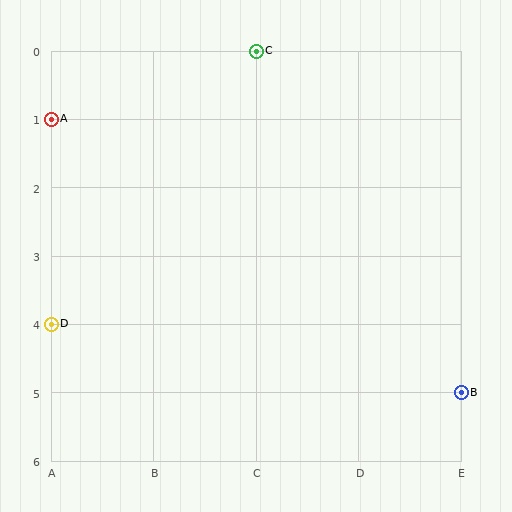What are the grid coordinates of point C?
Point C is at grid coordinates (C, 0).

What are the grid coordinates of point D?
Point D is at grid coordinates (A, 4).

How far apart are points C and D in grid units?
Points C and D are 2 columns and 4 rows apart (about 4.5 grid units diagonally).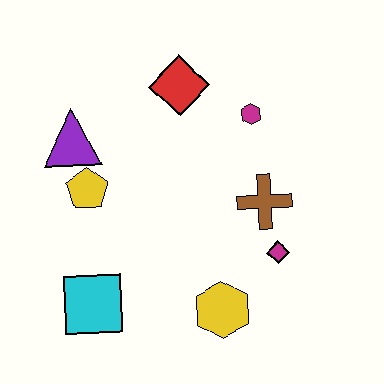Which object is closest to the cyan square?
The yellow pentagon is closest to the cyan square.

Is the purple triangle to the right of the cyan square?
No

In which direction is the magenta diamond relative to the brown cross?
The magenta diamond is below the brown cross.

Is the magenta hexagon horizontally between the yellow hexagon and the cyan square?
No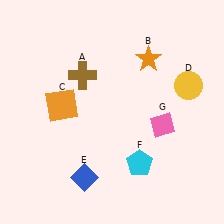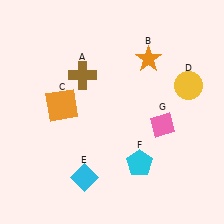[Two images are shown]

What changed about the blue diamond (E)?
In Image 1, E is blue. In Image 2, it changed to cyan.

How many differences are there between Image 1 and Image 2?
There is 1 difference between the two images.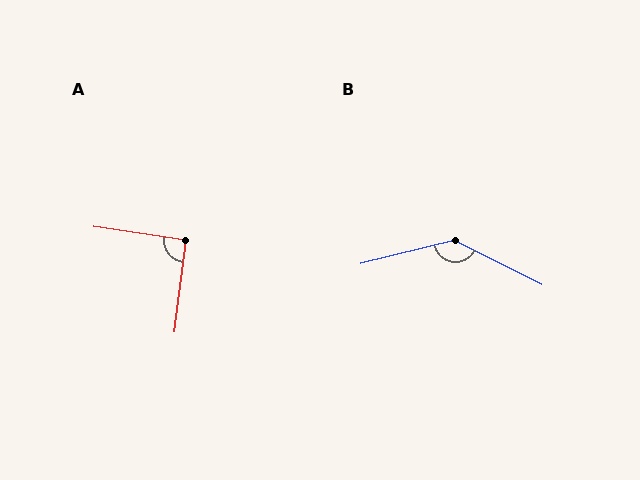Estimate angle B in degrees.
Approximately 139 degrees.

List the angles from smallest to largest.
A (91°), B (139°).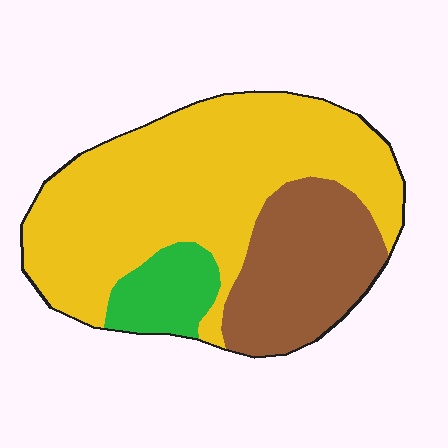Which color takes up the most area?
Yellow, at roughly 65%.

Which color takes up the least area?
Green, at roughly 10%.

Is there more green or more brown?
Brown.